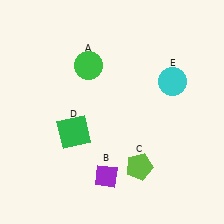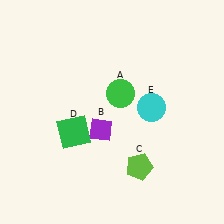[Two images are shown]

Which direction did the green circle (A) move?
The green circle (A) moved right.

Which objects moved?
The objects that moved are: the green circle (A), the purple diamond (B), the cyan circle (E).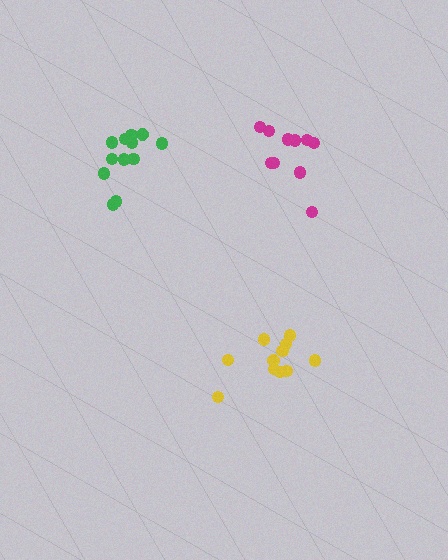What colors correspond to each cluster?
The clusters are colored: yellow, magenta, green.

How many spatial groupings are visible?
There are 3 spatial groupings.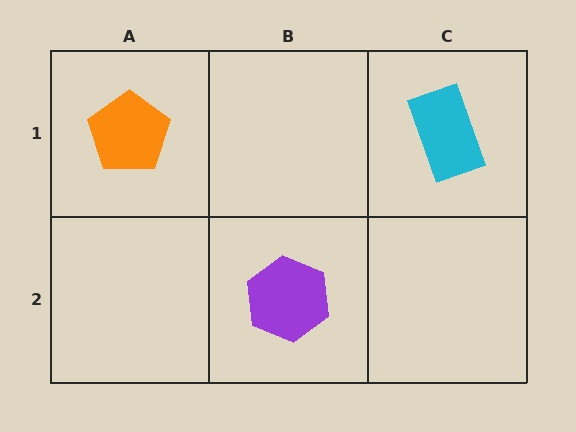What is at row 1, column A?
An orange pentagon.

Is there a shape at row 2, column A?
No, that cell is empty.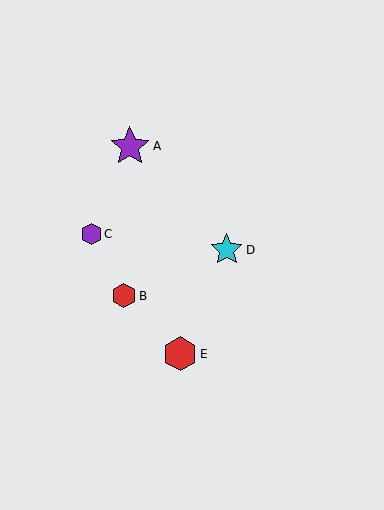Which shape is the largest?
The purple star (labeled A) is the largest.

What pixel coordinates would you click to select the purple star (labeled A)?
Click at (130, 146) to select the purple star A.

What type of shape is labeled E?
Shape E is a red hexagon.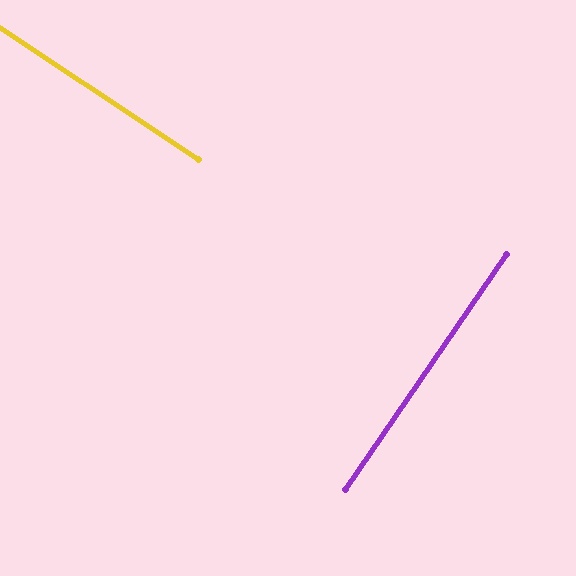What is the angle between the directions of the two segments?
Approximately 89 degrees.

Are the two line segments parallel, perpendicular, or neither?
Perpendicular — they meet at approximately 89°.